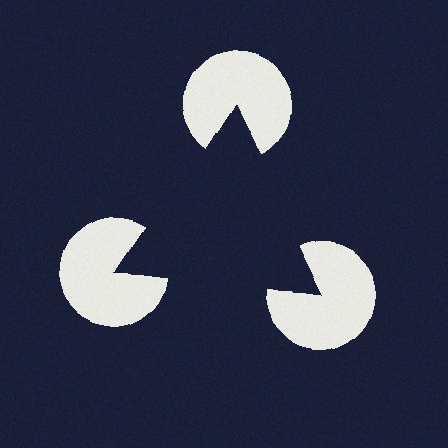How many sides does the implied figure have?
3 sides.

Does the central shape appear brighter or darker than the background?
It typically appears slightly darker than the background, even though no actual brightness change is drawn.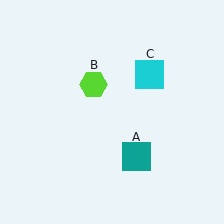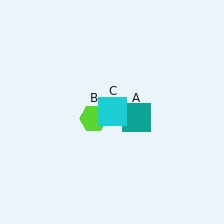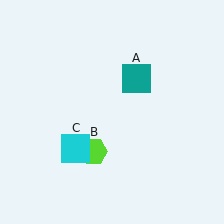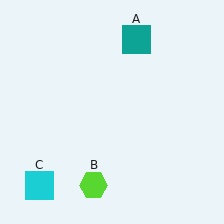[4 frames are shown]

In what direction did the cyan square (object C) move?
The cyan square (object C) moved down and to the left.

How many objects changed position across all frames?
3 objects changed position: teal square (object A), lime hexagon (object B), cyan square (object C).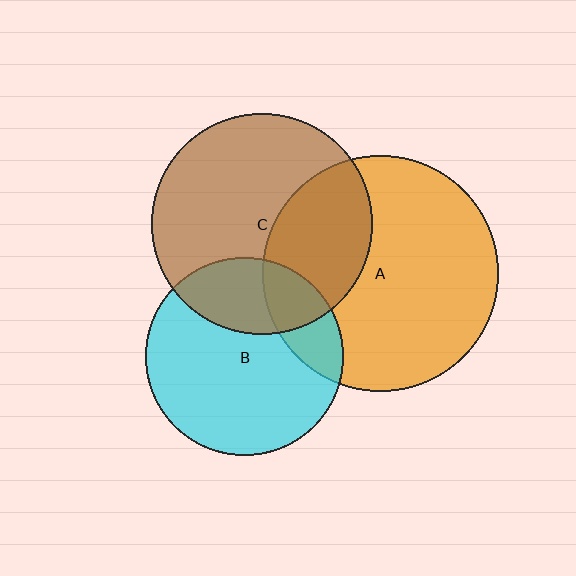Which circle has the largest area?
Circle A (orange).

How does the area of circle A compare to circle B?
Approximately 1.4 times.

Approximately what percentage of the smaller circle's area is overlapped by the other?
Approximately 20%.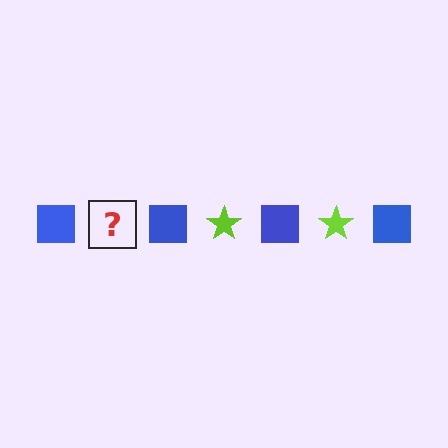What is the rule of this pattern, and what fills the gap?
The rule is that the pattern alternates between blue square and lime star. The gap should be filled with a lime star.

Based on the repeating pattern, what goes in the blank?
The blank should be a lime star.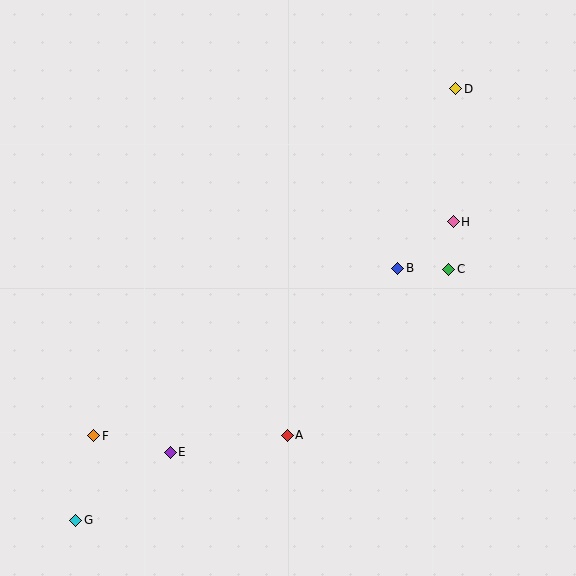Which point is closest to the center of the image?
Point B at (398, 268) is closest to the center.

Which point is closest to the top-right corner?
Point D is closest to the top-right corner.